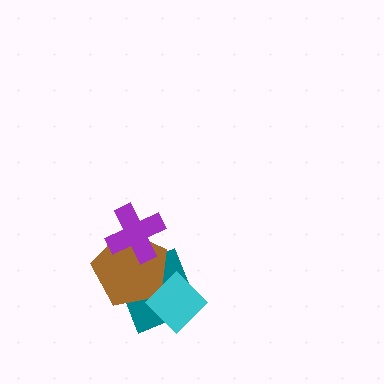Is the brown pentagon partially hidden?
Yes, it is partially covered by another shape.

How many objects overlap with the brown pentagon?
3 objects overlap with the brown pentagon.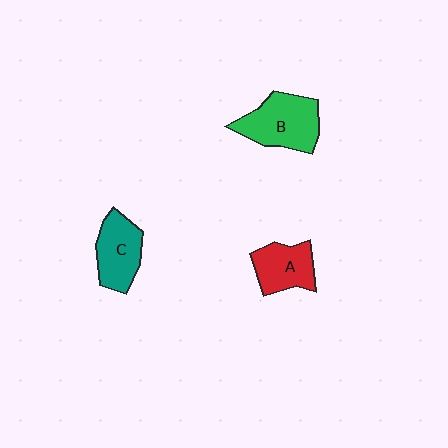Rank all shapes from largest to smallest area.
From largest to smallest: B (green), C (teal), A (red).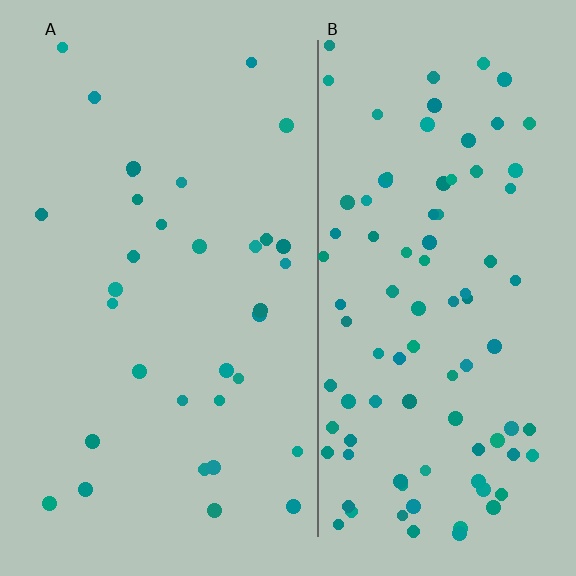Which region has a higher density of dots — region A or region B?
B (the right).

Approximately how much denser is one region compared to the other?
Approximately 2.8× — region B over region A.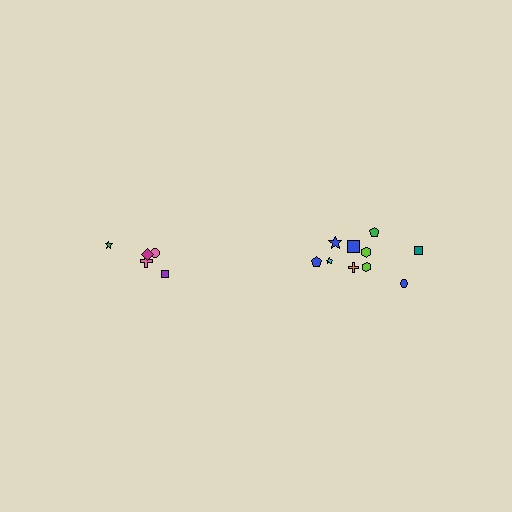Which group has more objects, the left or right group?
The right group.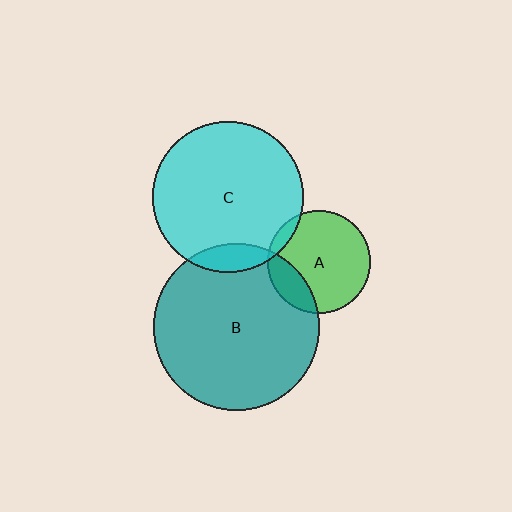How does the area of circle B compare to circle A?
Approximately 2.6 times.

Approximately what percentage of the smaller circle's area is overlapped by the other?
Approximately 10%.